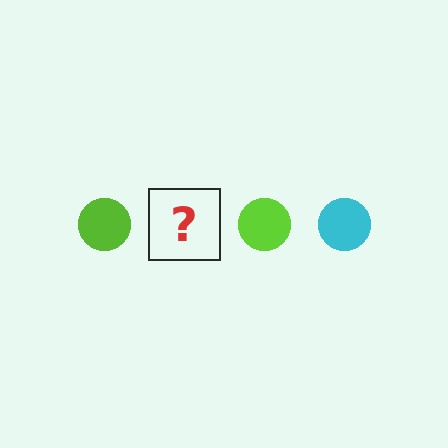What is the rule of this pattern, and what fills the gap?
The rule is that the pattern cycles through lime, cyan circles. The gap should be filled with a cyan circle.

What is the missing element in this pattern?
The missing element is a cyan circle.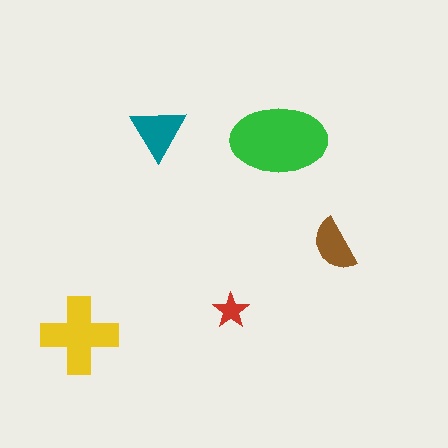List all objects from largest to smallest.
The green ellipse, the yellow cross, the teal triangle, the brown semicircle, the red star.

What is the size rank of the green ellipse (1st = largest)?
1st.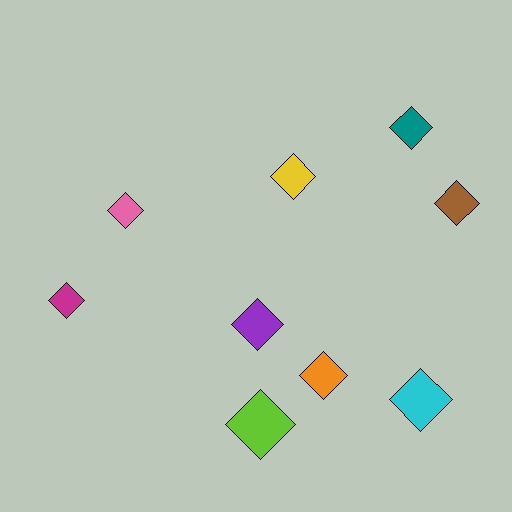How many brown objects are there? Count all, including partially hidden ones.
There is 1 brown object.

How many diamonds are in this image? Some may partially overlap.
There are 9 diamonds.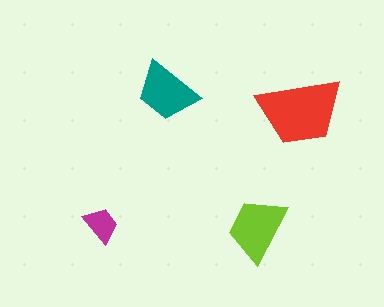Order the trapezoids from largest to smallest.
the red one, the lime one, the teal one, the magenta one.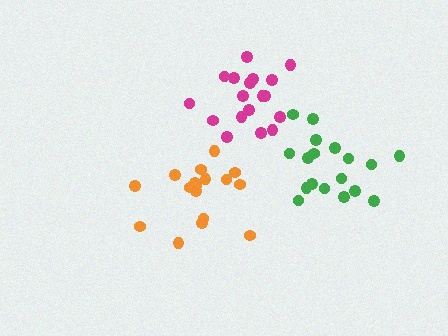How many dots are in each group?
Group 1: 18 dots, Group 2: 18 dots, Group 3: 18 dots (54 total).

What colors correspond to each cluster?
The clusters are colored: magenta, green, orange.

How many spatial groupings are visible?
There are 3 spatial groupings.